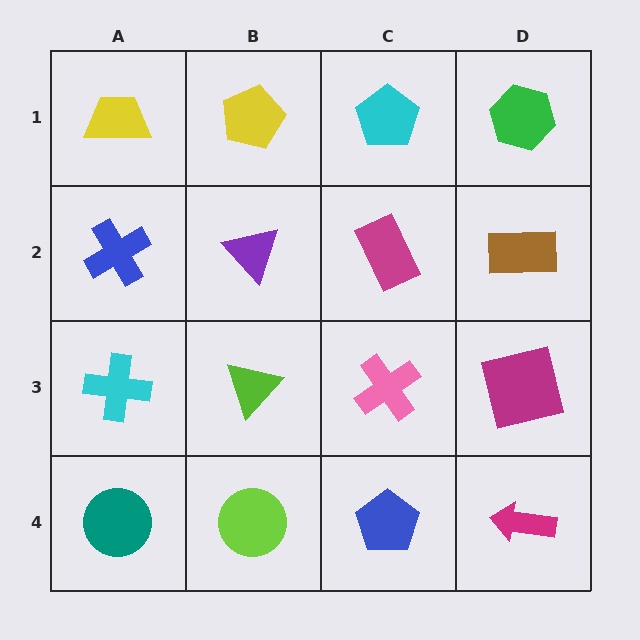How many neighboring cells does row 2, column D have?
3.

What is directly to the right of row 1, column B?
A cyan pentagon.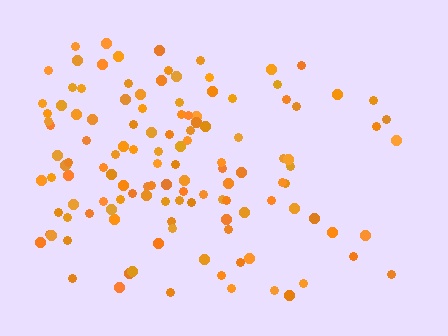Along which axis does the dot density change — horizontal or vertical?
Horizontal.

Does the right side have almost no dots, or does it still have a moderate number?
Still a moderate number, just noticeably fewer than the left.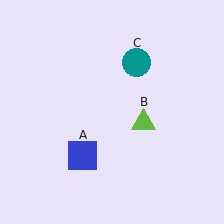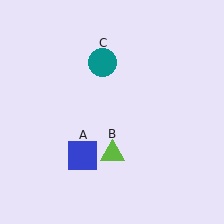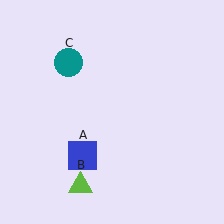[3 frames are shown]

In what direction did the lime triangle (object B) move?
The lime triangle (object B) moved down and to the left.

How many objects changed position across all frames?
2 objects changed position: lime triangle (object B), teal circle (object C).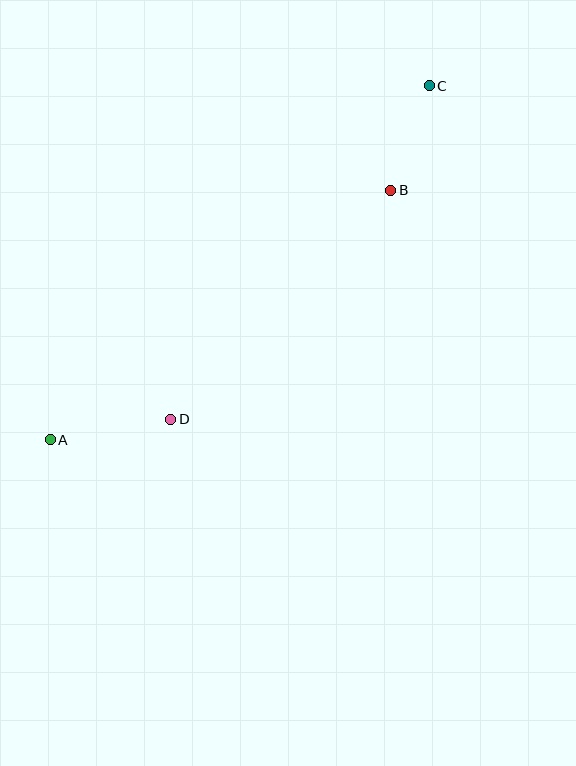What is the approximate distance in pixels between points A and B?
The distance between A and B is approximately 422 pixels.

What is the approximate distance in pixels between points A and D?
The distance between A and D is approximately 122 pixels.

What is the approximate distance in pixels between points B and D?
The distance between B and D is approximately 318 pixels.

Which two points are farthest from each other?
Points A and C are farthest from each other.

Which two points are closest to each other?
Points B and C are closest to each other.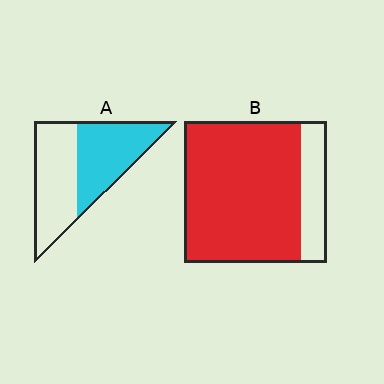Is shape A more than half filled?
Roughly half.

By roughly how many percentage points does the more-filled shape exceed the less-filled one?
By roughly 35 percentage points (B over A).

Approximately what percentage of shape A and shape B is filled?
A is approximately 50% and B is approximately 80%.